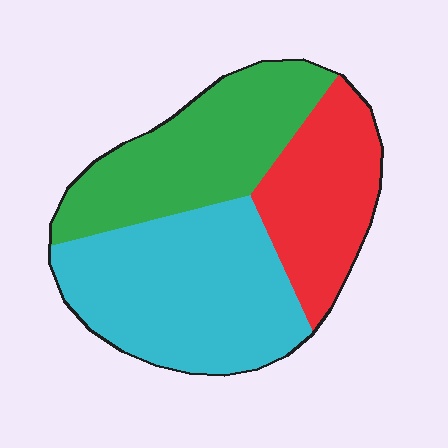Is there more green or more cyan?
Cyan.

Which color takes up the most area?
Cyan, at roughly 40%.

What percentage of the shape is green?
Green takes up about one third (1/3) of the shape.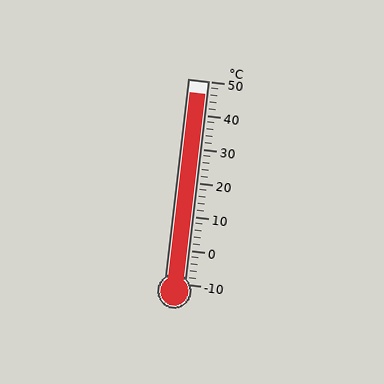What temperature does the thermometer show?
The thermometer shows approximately 46°C.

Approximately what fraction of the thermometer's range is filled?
The thermometer is filled to approximately 95% of its range.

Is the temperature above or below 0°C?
The temperature is above 0°C.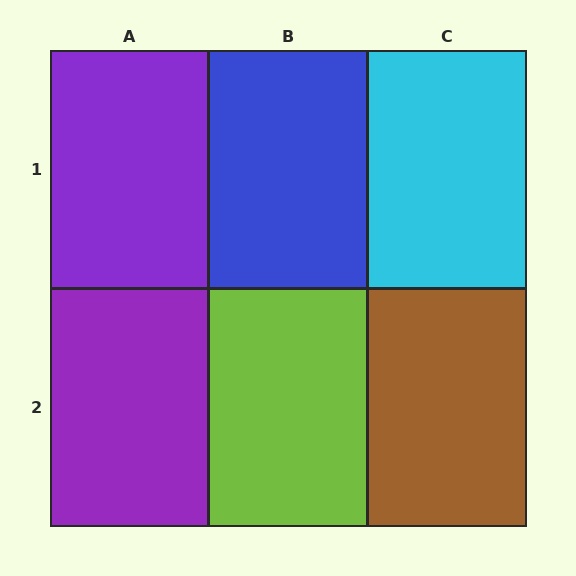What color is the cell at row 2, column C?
Brown.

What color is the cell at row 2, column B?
Lime.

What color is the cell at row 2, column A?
Purple.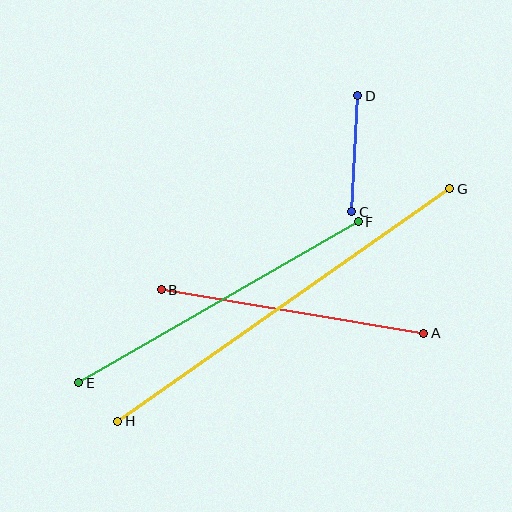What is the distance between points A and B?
The distance is approximately 266 pixels.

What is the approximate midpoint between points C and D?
The midpoint is at approximately (355, 154) pixels.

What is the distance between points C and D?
The distance is approximately 116 pixels.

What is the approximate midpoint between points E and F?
The midpoint is at approximately (218, 302) pixels.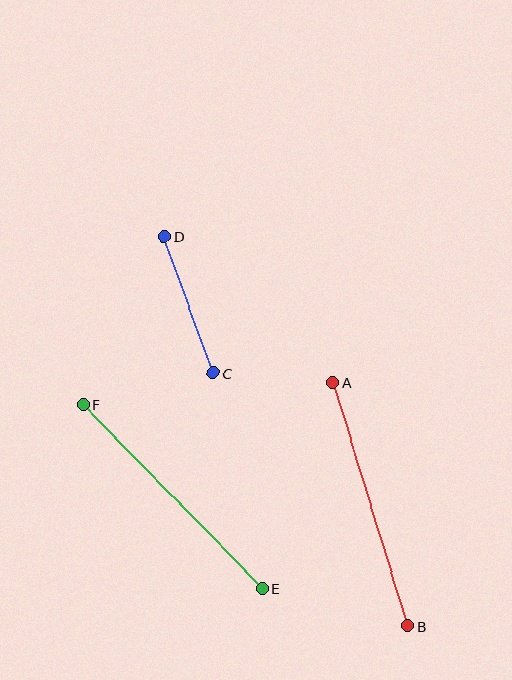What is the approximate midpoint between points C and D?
The midpoint is at approximately (189, 305) pixels.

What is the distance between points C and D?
The distance is approximately 145 pixels.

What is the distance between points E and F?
The distance is approximately 257 pixels.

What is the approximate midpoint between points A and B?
The midpoint is at approximately (370, 504) pixels.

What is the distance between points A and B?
The distance is approximately 254 pixels.